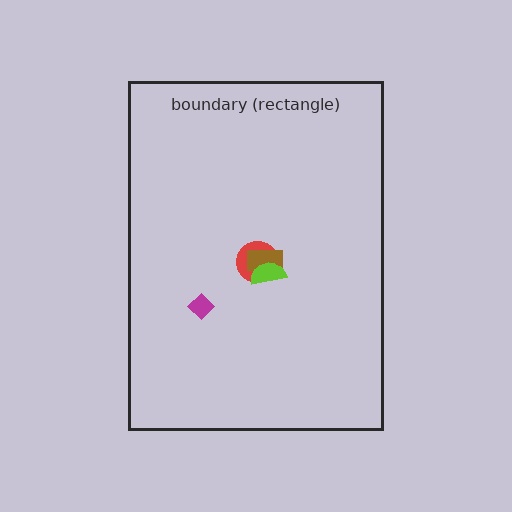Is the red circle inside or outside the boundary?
Inside.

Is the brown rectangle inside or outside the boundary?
Inside.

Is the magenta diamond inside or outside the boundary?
Inside.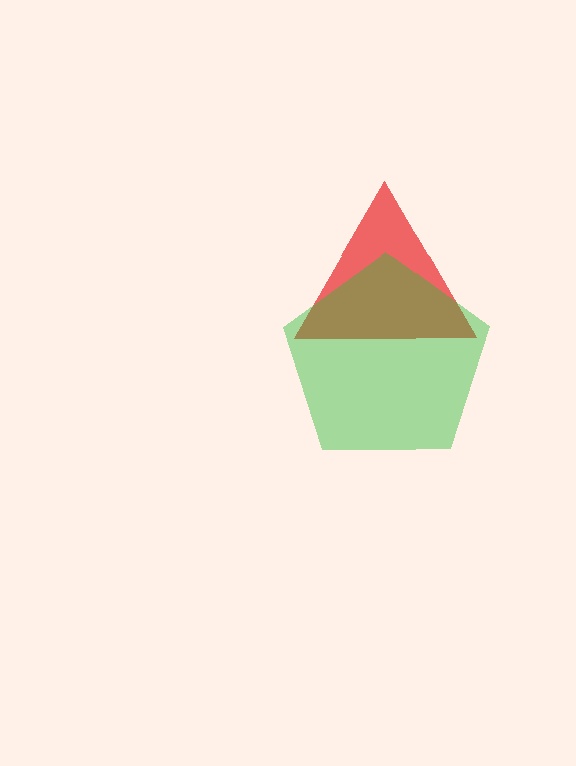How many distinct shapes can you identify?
There are 2 distinct shapes: a red triangle, a green pentagon.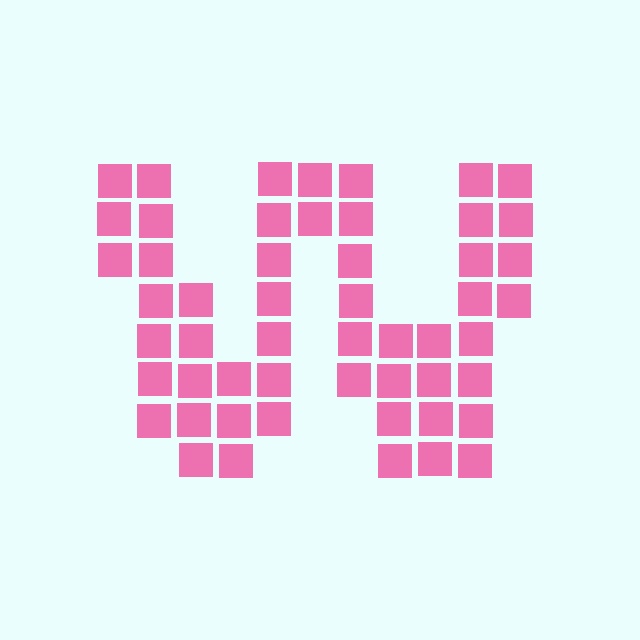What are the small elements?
The small elements are squares.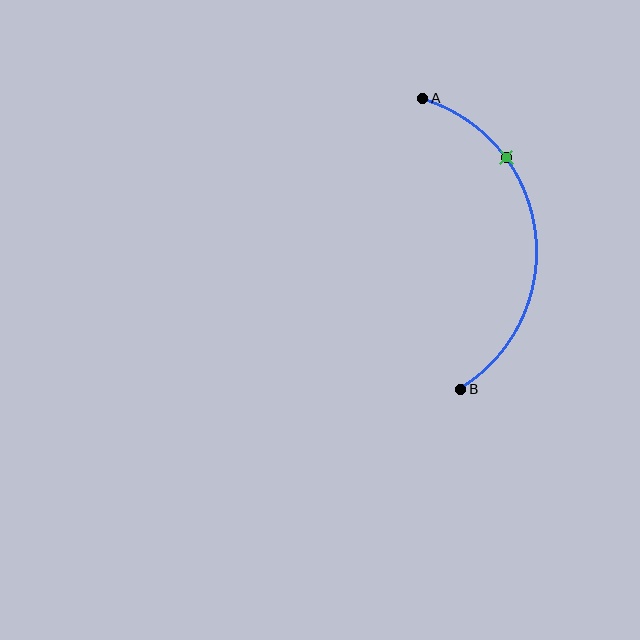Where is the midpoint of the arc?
The arc midpoint is the point on the curve farthest from the straight line joining A and B. It sits to the right of that line.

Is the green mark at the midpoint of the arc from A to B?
No. The green mark lies on the arc but is closer to endpoint A. The arc midpoint would be at the point on the curve equidistant along the arc from both A and B.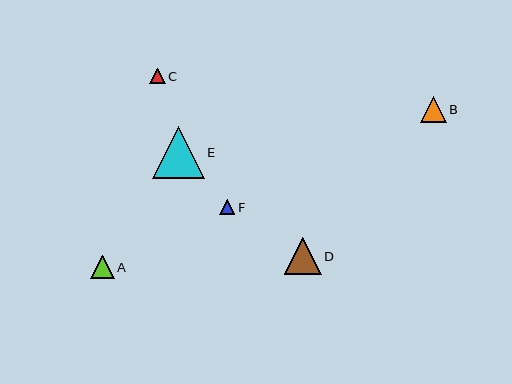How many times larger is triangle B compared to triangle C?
Triangle B is approximately 1.7 times the size of triangle C.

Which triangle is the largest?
Triangle E is the largest with a size of approximately 52 pixels.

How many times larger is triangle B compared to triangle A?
Triangle B is approximately 1.1 times the size of triangle A.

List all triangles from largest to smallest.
From largest to smallest: E, D, B, A, C, F.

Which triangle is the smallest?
Triangle F is the smallest with a size of approximately 15 pixels.